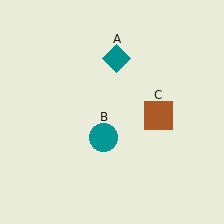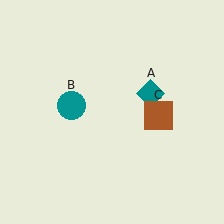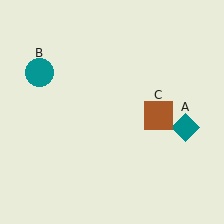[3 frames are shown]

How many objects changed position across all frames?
2 objects changed position: teal diamond (object A), teal circle (object B).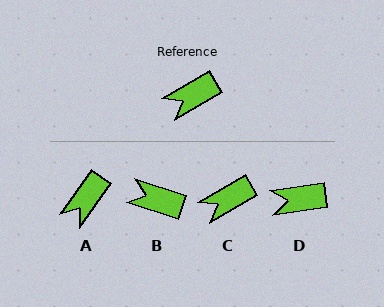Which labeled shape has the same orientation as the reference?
C.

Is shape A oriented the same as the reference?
No, it is off by about 24 degrees.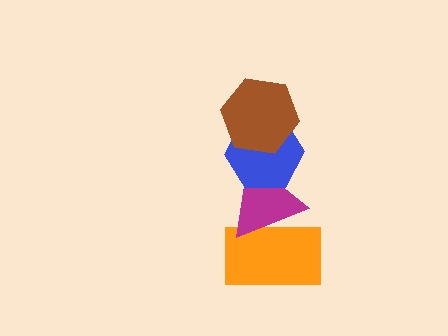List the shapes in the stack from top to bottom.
From top to bottom: the brown hexagon, the blue hexagon, the magenta triangle, the orange rectangle.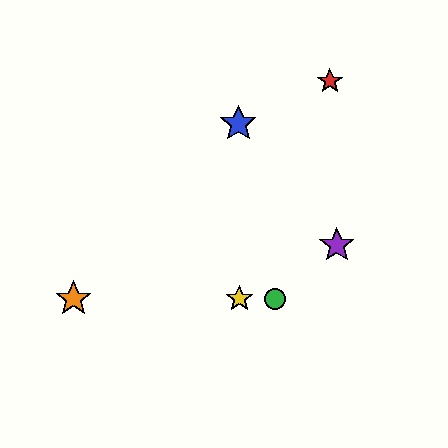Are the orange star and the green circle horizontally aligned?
Yes, both are at y≈299.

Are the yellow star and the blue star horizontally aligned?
No, the yellow star is at y≈299 and the blue star is at y≈124.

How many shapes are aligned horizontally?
3 shapes (the green circle, the yellow star, the orange star) are aligned horizontally.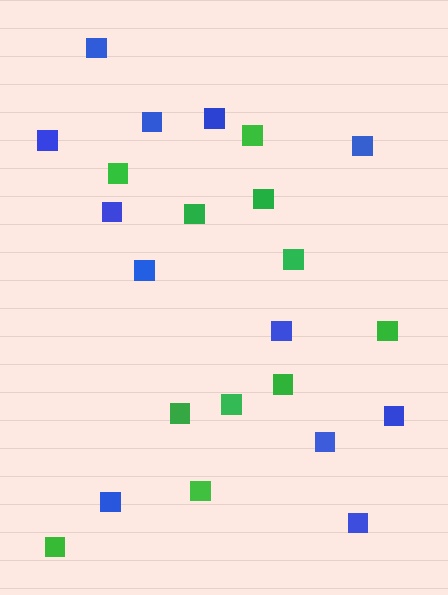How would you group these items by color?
There are 2 groups: one group of blue squares (12) and one group of green squares (11).